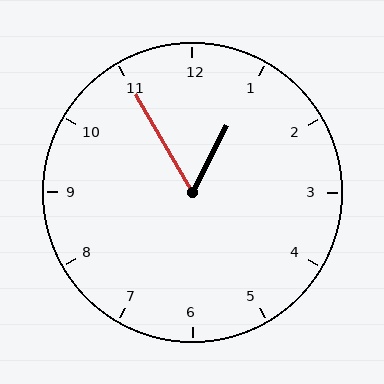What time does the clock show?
12:55.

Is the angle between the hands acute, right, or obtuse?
It is acute.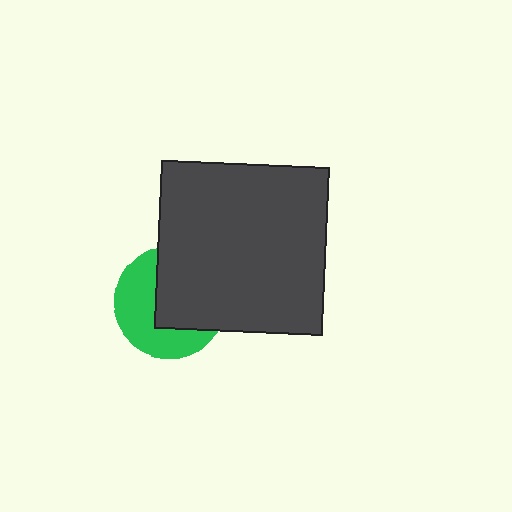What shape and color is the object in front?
The object in front is a dark gray square.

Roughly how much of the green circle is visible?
About half of it is visible (roughly 48%).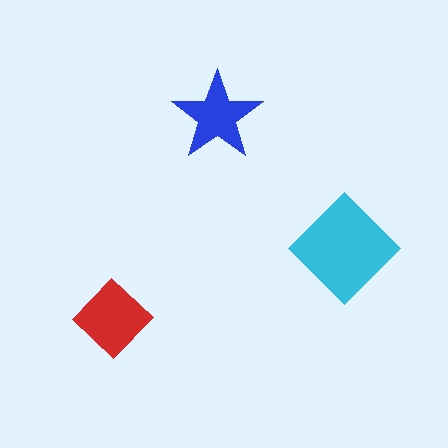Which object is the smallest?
The blue star.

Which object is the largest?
The cyan diamond.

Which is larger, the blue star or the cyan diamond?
The cyan diamond.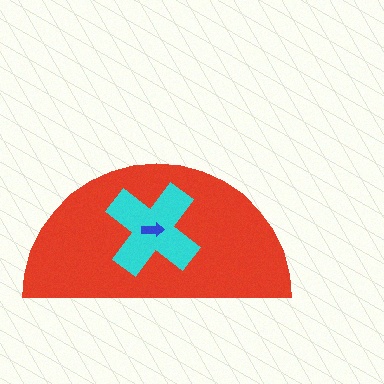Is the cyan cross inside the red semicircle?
Yes.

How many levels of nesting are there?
3.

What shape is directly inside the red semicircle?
The cyan cross.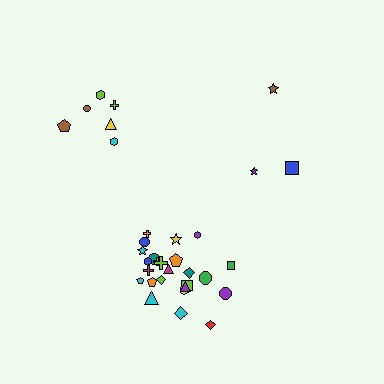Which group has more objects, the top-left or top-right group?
The top-left group.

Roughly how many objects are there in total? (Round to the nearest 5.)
Roughly 35 objects in total.